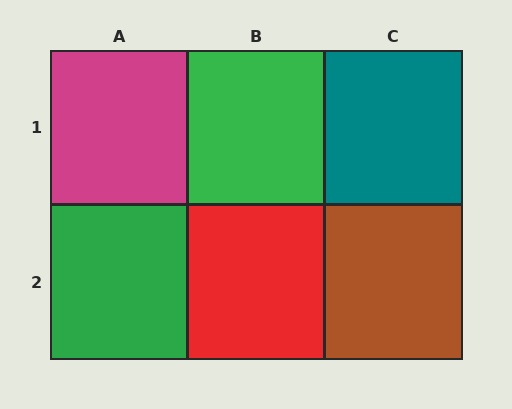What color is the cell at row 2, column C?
Brown.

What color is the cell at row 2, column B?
Red.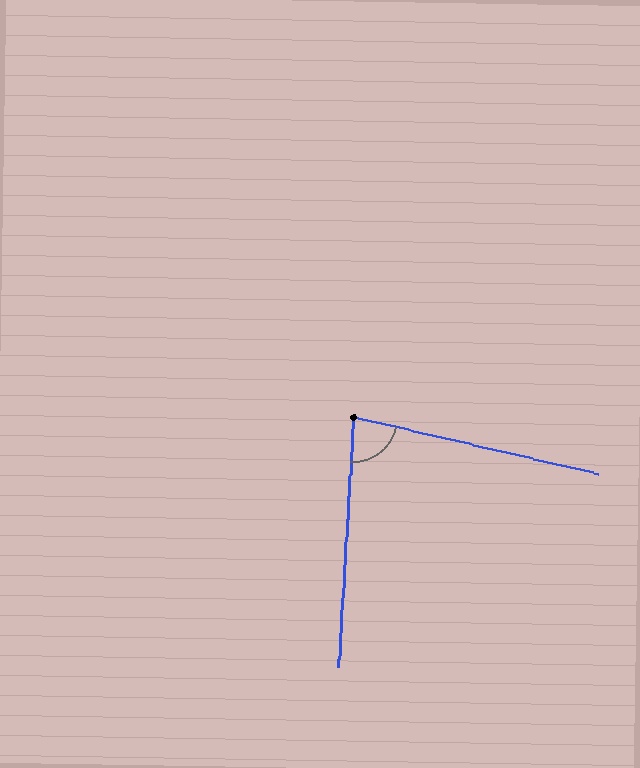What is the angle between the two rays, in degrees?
Approximately 80 degrees.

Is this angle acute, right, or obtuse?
It is acute.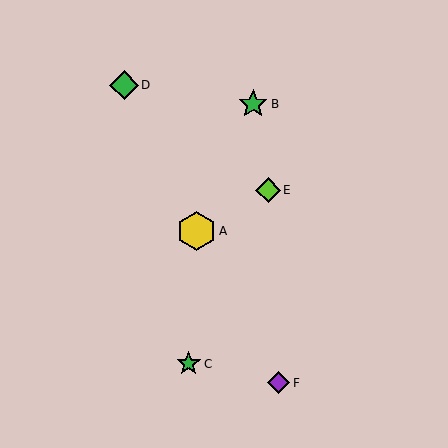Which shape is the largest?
The yellow hexagon (labeled A) is the largest.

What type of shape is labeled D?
Shape D is a green diamond.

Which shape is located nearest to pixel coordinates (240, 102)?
The green star (labeled B) at (253, 104) is nearest to that location.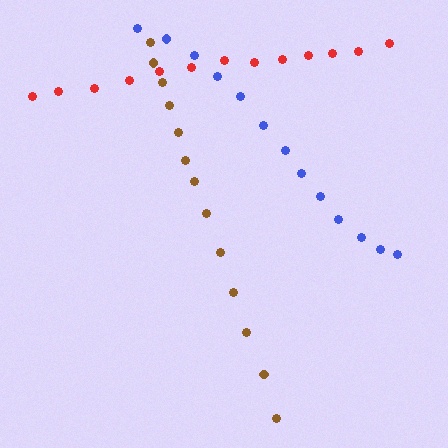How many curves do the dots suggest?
There are 3 distinct paths.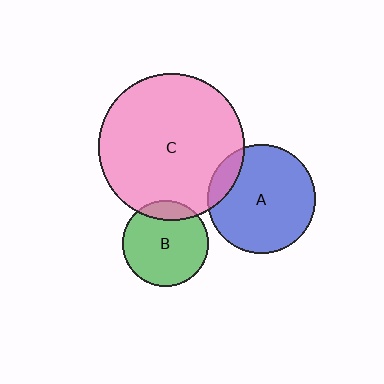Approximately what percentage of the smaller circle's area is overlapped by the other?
Approximately 15%.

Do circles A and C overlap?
Yes.